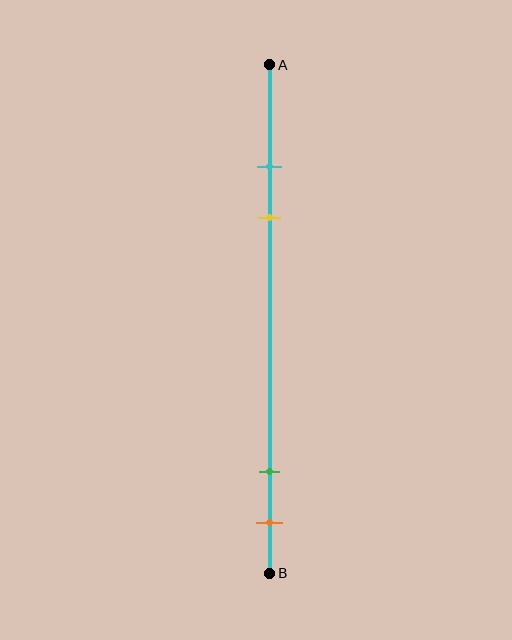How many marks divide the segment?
There are 4 marks dividing the segment.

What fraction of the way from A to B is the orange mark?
The orange mark is approximately 90% (0.9) of the way from A to B.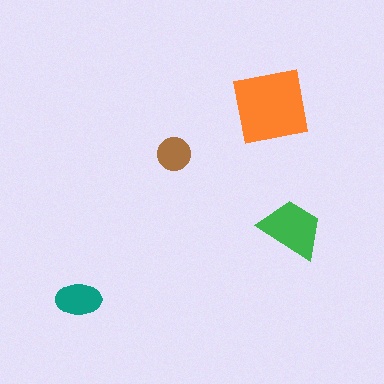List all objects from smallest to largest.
The brown circle, the teal ellipse, the green trapezoid, the orange square.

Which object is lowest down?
The teal ellipse is bottommost.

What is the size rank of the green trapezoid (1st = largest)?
2nd.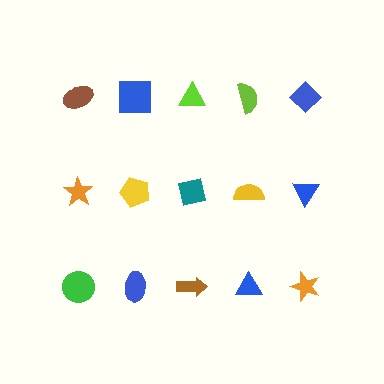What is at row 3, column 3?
A brown arrow.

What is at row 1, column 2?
A blue square.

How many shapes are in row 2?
5 shapes.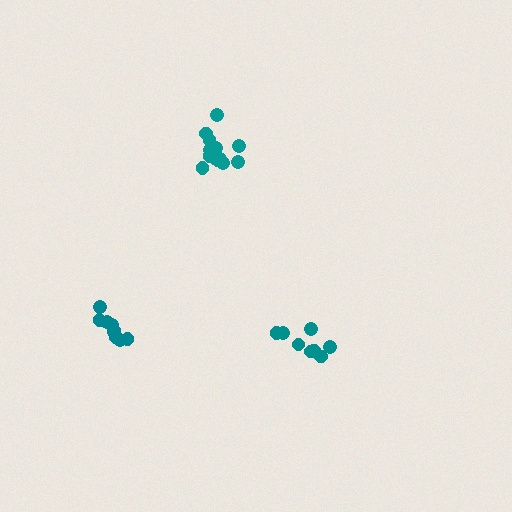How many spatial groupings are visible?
There are 3 spatial groupings.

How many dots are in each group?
Group 1: 14 dots, Group 2: 9 dots, Group 3: 8 dots (31 total).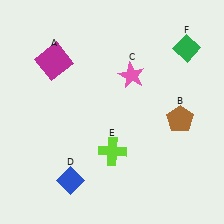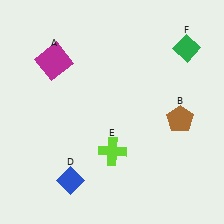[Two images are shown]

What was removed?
The pink star (C) was removed in Image 2.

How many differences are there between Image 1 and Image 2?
There is 1 difference between the two images.